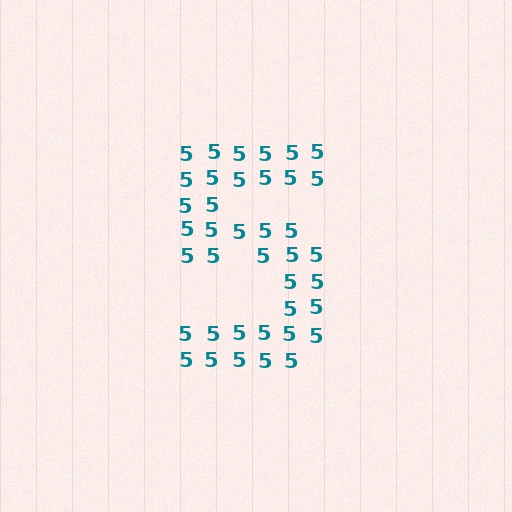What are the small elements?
The small elements are digit 5's.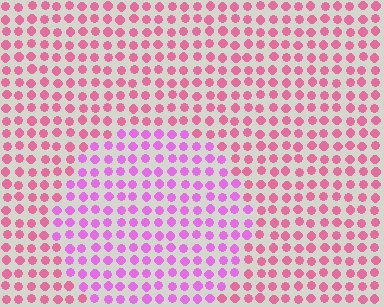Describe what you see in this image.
The image is filled with small pink elements in a uniform arrangement. A circle-shaped region is visible where the elements are tinted to a slightly different hue, forming a subtle color boundary.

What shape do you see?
I see a circle.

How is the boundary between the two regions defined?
The boundary is defined purely by a slight shift in hue (about 36 degrees). Spacing, size, and orientation are identical on both sides.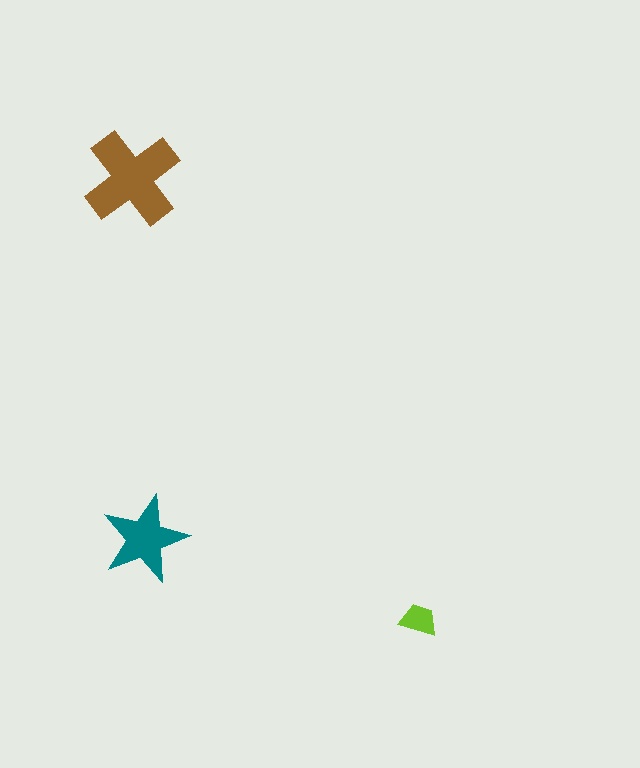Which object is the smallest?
The lime trapezoid.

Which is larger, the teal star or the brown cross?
The brown cross.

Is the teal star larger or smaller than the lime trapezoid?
Larger.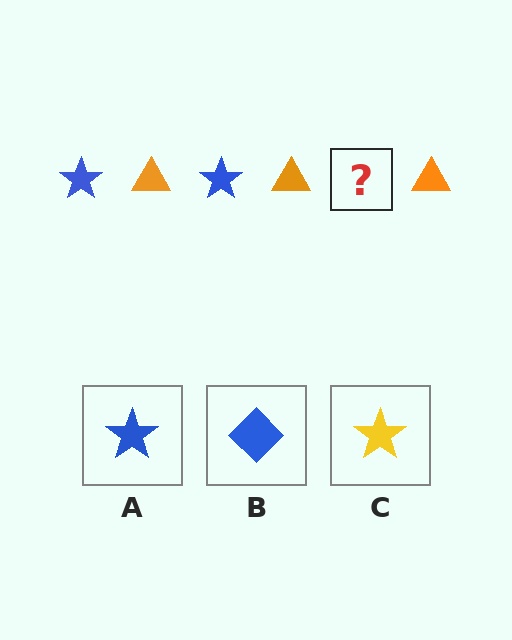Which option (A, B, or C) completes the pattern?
A.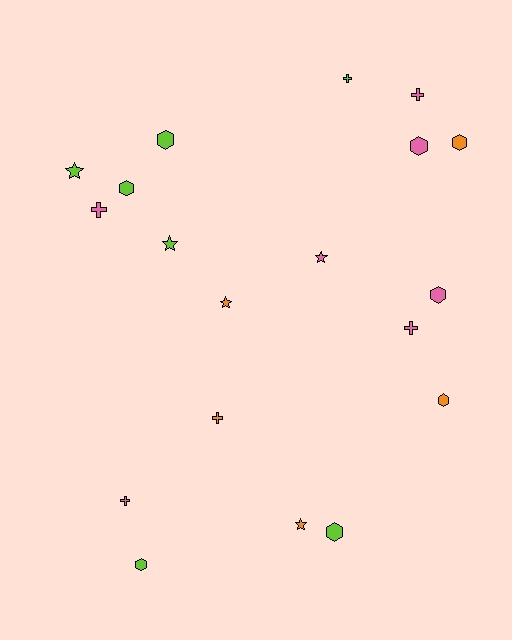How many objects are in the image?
There are 19 objects.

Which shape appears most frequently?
Hexagon, with 8 objects.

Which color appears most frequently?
Pink, with 7 objects.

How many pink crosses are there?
There are 4 pink crosses.